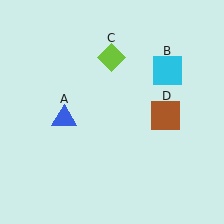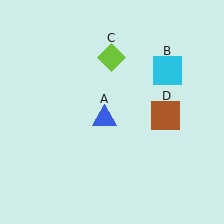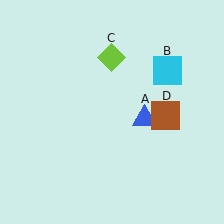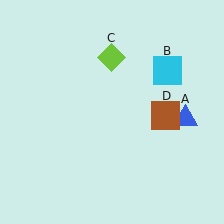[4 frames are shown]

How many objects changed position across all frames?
1 object changed position: blue triangle (object A).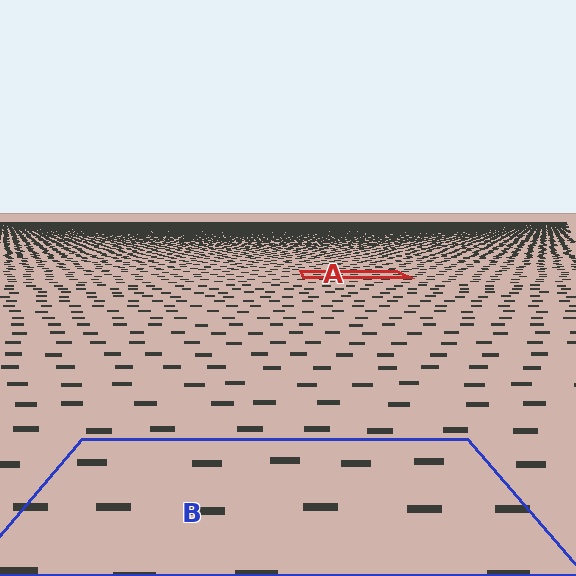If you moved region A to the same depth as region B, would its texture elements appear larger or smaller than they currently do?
They would appear larger. At a closer depth, the same texture elements are projected at a bigger on-screen size.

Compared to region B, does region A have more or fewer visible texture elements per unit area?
Region A has more texture elements per unit area — they are packed more densely because it is farther away.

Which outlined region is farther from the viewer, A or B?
Region A is farther from the viewer — the texture elements inside it appear smaller and more densely packed.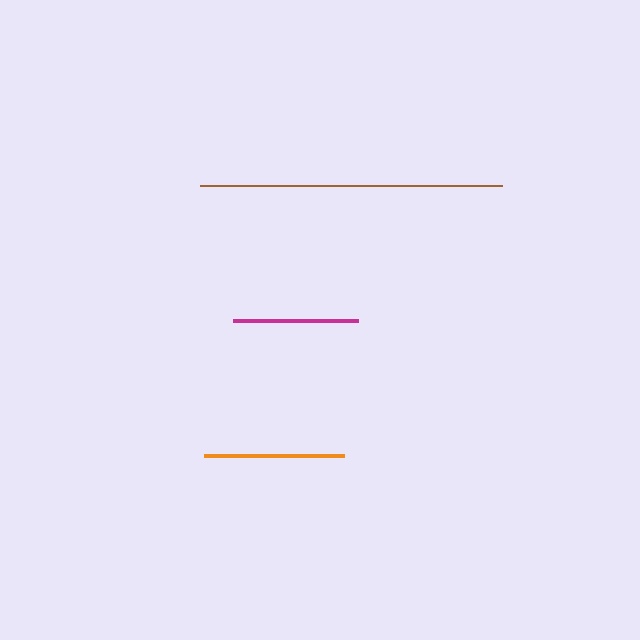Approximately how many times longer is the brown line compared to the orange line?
The brown line is approximately 2.2 times the length of the orange line.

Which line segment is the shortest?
The magenta line is the shortest at approximately 125 pixels.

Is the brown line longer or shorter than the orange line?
The brown line is longer than the orange line.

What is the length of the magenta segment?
The magenta segment is approximately 125 pixels long.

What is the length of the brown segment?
The brown segment is approximately 303 pixels long.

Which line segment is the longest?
The brown line is the longest at approximately 303 pixels.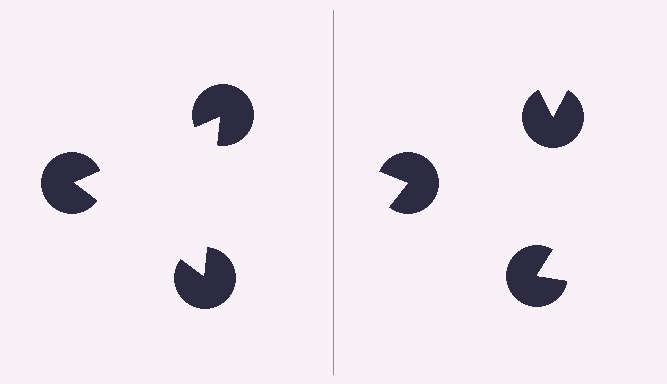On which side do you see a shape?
An illusory triangle appears on the left side. On the right side the wedge cuts are rotated, so no coherent shape forms.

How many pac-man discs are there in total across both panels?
6 — 3 on each side.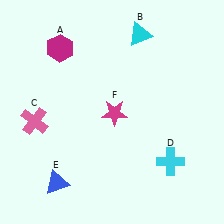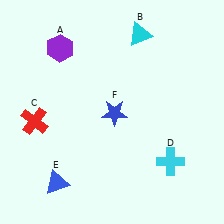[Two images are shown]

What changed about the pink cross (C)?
In Image 1, C is pink. In Image 2, it changed to red.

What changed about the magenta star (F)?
In Image 1, F is magenta. In Image 2, it changed to blue.